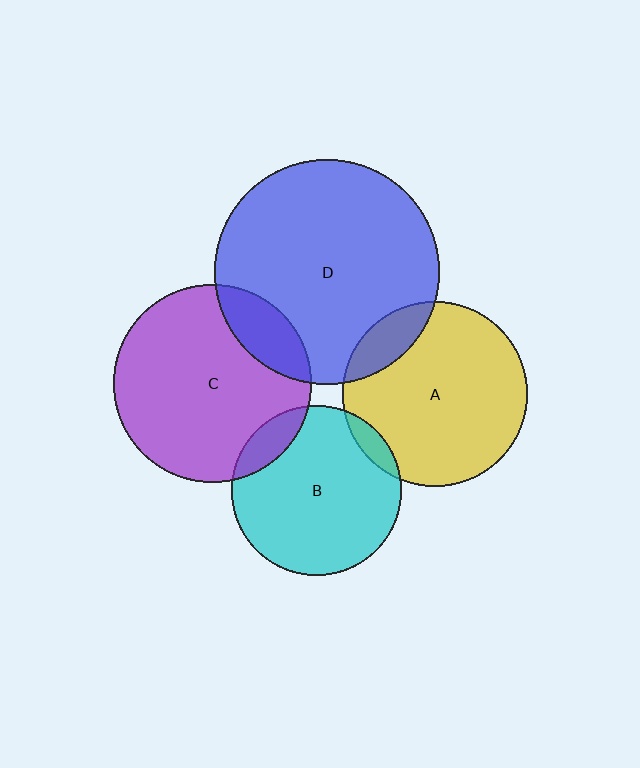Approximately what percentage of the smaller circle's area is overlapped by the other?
Approximately 10%.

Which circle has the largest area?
Circle D (blue).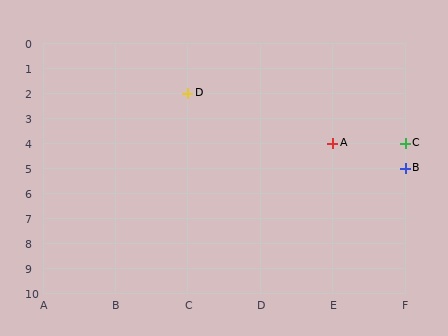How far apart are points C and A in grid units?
Points C and A are 1 column apart.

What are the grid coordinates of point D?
Point D is at grid coordinates (C, 2).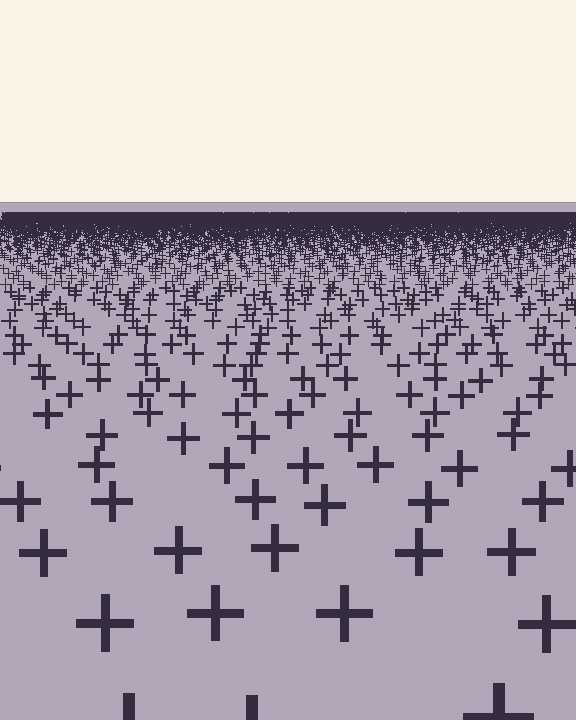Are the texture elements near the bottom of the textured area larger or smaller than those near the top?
Larger. Near the bottom, elements are closer to the viewer and appear at a bigger on-screen size.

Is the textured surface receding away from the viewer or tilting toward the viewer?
The surface is receding away from the viewer. Texture elements get smaller and denser toward the top.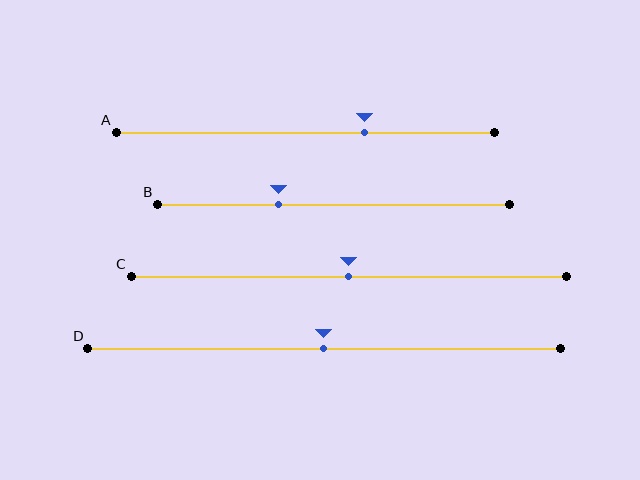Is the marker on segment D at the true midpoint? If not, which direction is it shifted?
Yes, the marker on segment D is at the true midpoint.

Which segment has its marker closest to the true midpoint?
Segment C has its marker closest to the true midpoint.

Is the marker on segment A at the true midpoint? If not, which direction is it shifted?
No, the marker on segment A is shifted to the right by about 16% of the segment length.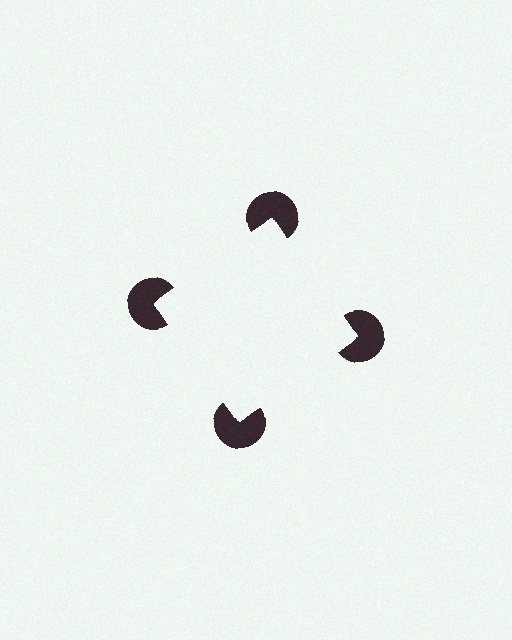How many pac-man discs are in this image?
There are 4 — one at each vertex of the illusory square.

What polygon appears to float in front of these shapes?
An illusory square — its edges are inferred from the aligned wedge cuts in the pac-man discs, not physically drawn.